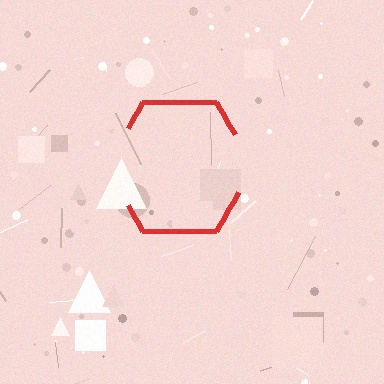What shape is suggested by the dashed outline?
The dashed outline suggests a hexagon.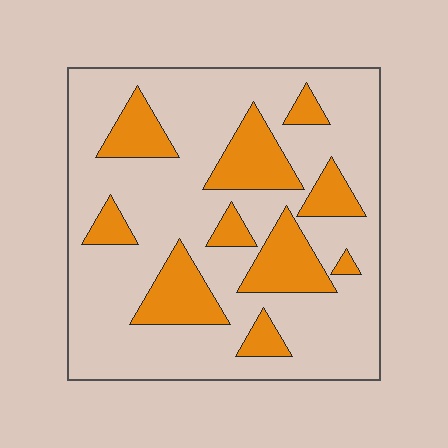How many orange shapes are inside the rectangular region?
10.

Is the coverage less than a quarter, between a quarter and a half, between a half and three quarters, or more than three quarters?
Between a quarter and a half.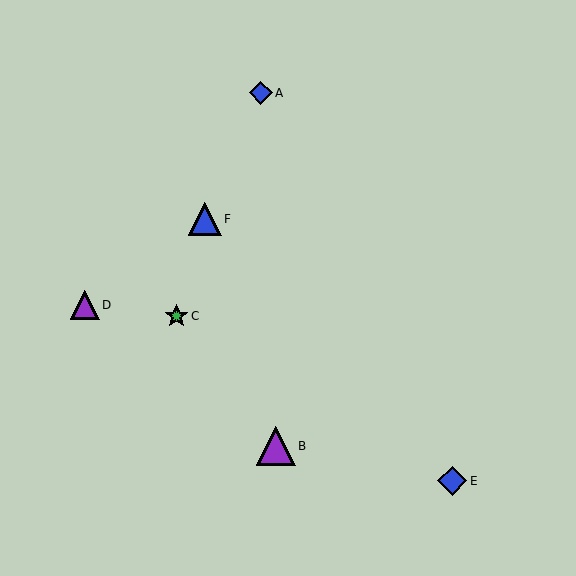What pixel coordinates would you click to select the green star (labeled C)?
Click at (177, 316) to select the green star C.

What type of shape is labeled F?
Shape F is a blue triangle.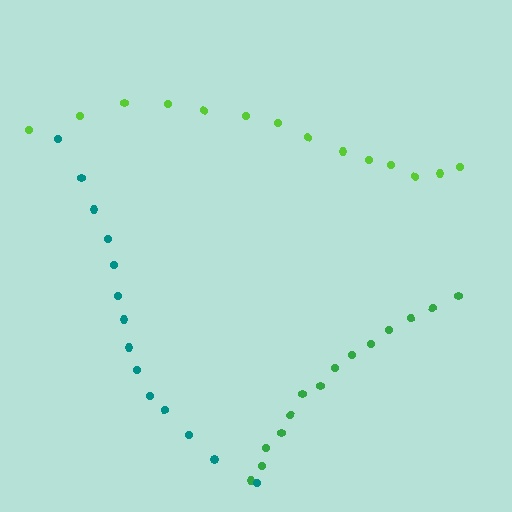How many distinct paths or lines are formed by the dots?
There are 3 distinct paths.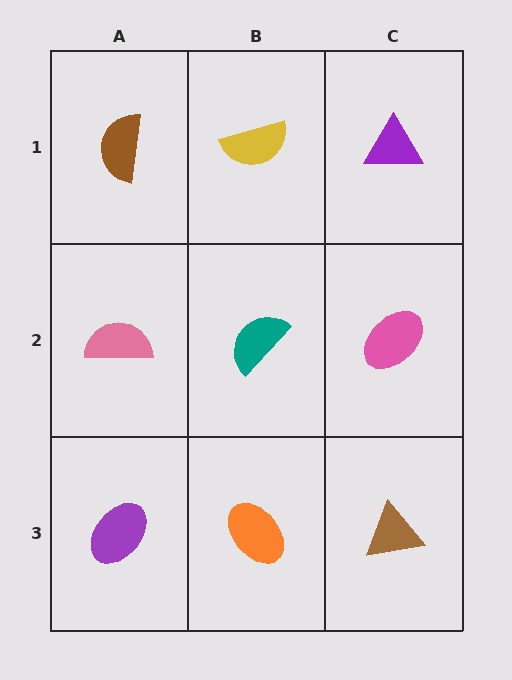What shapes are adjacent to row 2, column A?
A brown semicircle (row 1, column A), a purple ellipse (row 3, column A), a teal semicircle (row 2, column B).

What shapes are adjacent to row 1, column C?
A pink ellipse (row 2, column C), a yellow semicircle (row 1, column B).